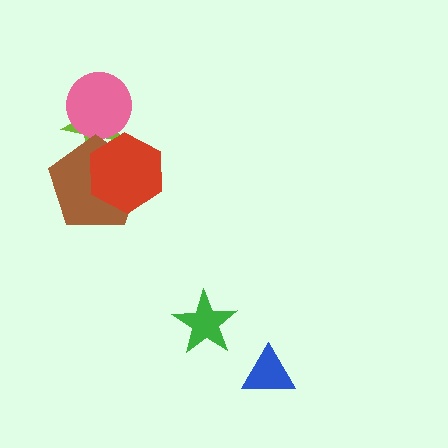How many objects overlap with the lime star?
3 objects overlap with the lime star.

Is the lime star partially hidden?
Yes, it is partially covered by another shape.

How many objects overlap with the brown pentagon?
2 objects overlap with the brown pentagon.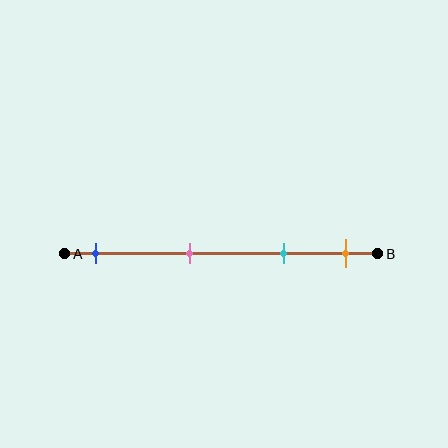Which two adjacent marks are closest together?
The cyan and orange marks are the closest adjacent pair.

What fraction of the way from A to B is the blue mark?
The blue mark is approximately 10% (0.1) of the way from A to B.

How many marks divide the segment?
There are 4 marks dividing the segment.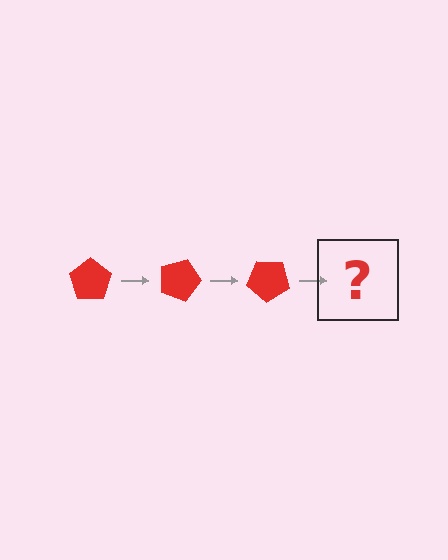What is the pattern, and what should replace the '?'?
The pattern is that the pentagon rotates 20 degrees each step. The '?' should be a red pentagon rotated 60 degrees.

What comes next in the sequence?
The next element should be a red pentagon rotated 60 degrees.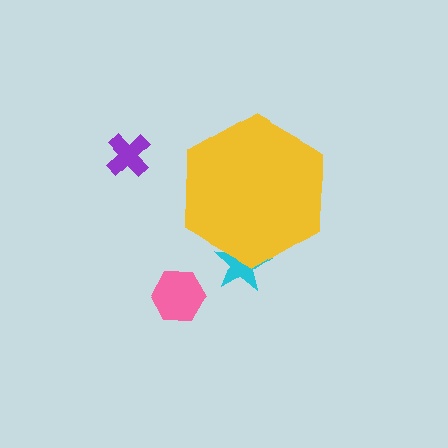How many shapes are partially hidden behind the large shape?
1 shape is partially hidden.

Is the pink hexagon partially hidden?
No, the pink hexagon is fully visible.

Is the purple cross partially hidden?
No, the purple cross is fully visible.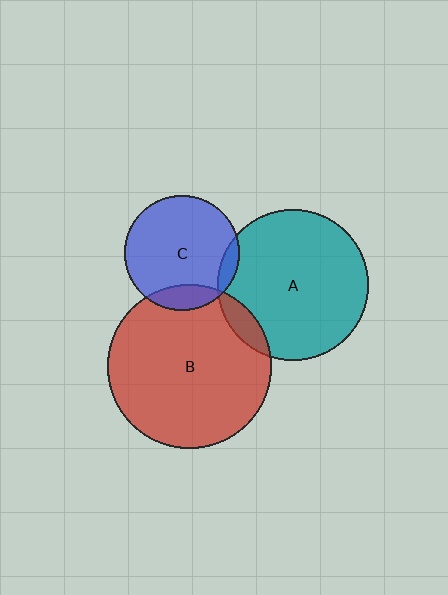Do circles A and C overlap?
Yes.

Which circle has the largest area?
Circle B (red).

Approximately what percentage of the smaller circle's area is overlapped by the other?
Approximately 5%.